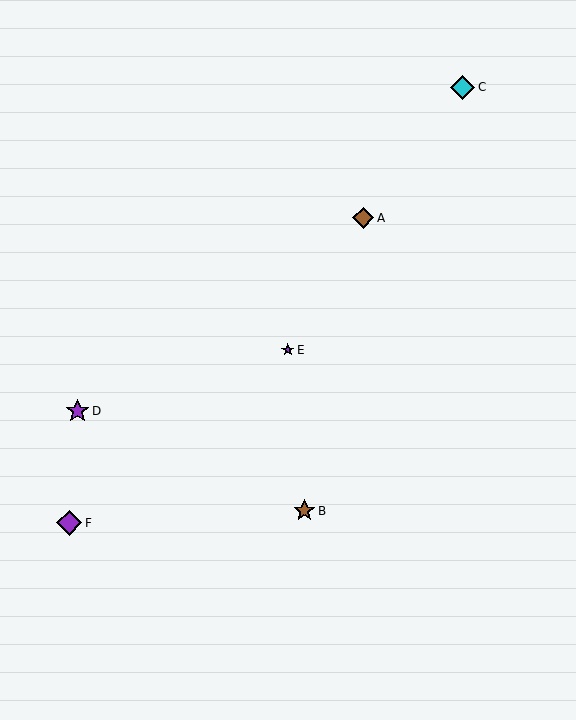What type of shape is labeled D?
Shape D is a purple star.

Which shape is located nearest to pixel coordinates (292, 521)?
The brown star (labeled B) at (304, 511) is nearest to that location.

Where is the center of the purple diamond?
The center of the purple diamond is at (69, 523).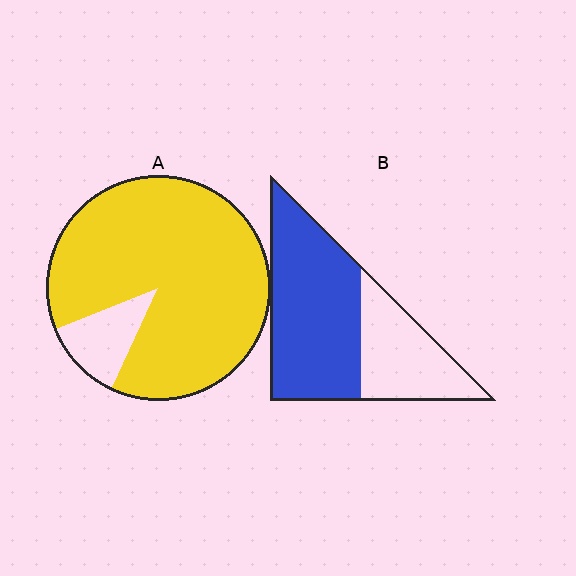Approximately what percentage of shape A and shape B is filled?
A is approximately 90% and B is approximately 65%.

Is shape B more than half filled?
Yes.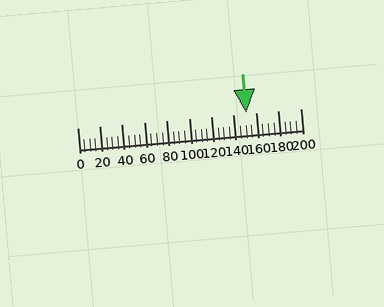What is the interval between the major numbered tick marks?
The major tick marks are spaced 20 units apart.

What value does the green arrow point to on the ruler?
The green arrow points to approximately 151.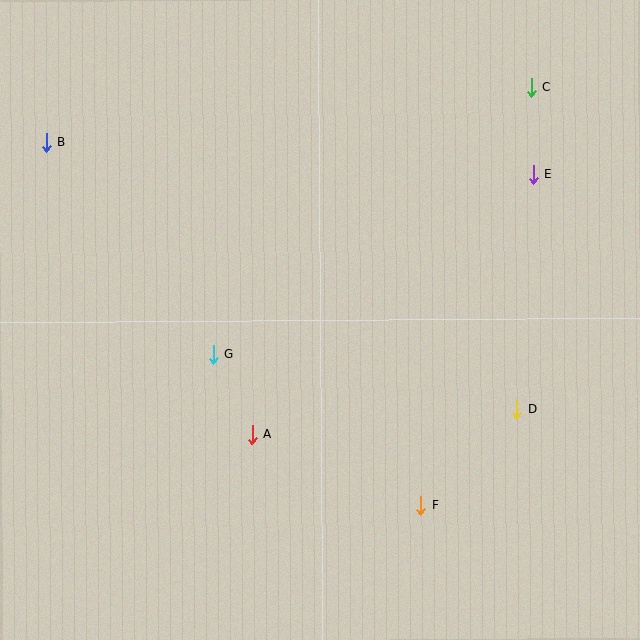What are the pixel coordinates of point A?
Point A is at (252, 435).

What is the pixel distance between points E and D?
The distance between E and D is 235 pixels.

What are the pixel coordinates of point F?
Point F is at (421, 506).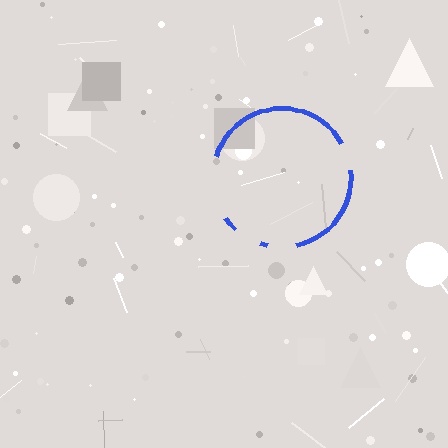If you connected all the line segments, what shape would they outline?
They would outline a circle.